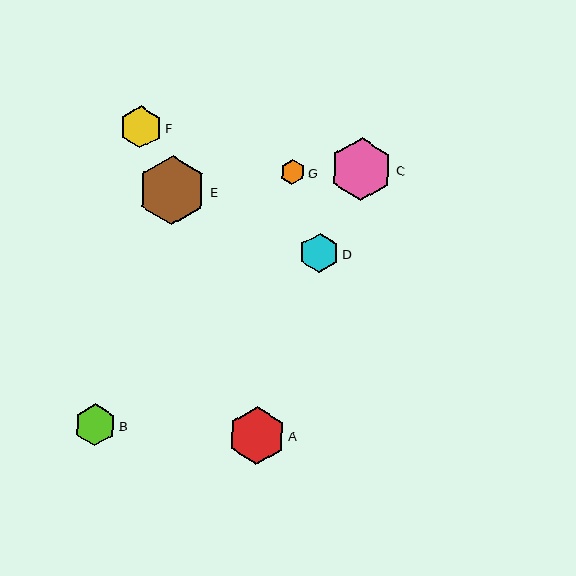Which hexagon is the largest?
Hexagon E is the largest with a size of approximately 68 pixels.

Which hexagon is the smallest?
Hexagon G is the smallest with a size of approximately 25 pixels.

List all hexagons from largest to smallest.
From largest to smallest: E, C, A, B, F, D, G.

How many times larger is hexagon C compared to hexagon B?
Hexagon C is approximately 1.5 times the size of hexagon B.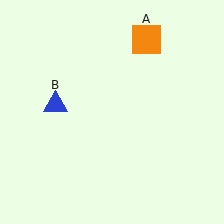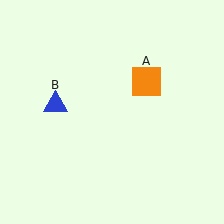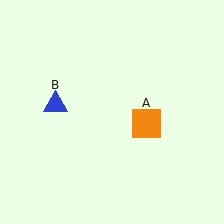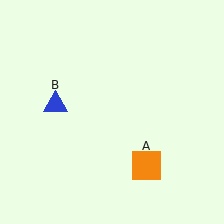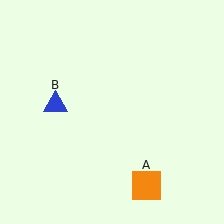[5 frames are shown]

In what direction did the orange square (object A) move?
The orange square (object A) moved down.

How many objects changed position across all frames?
1 object changed position: orange square (object A).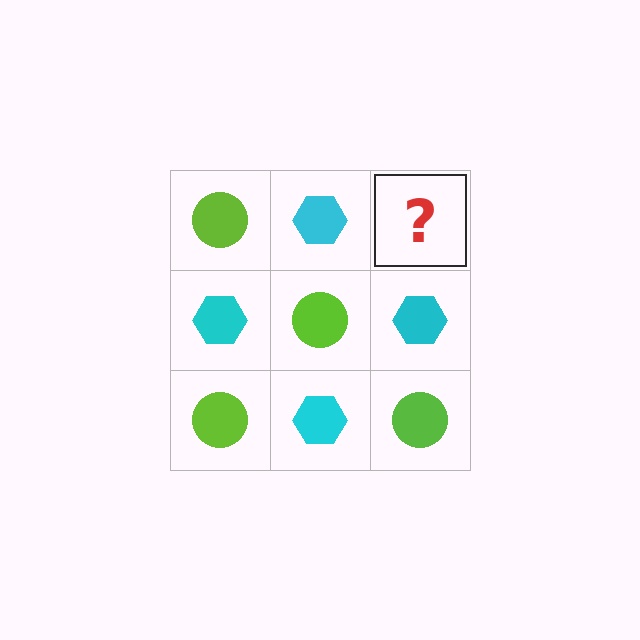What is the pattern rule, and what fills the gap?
The rule is that it alternates lime circle and cyan hexagon in a checkerboard pattern. The gap should be filled with a lime circle.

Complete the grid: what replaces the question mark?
The question mark should be replaced with a lime circle.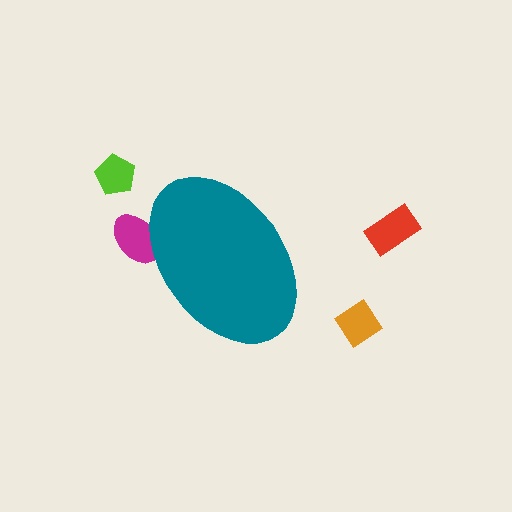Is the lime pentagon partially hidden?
No, the lime pentagon is fully visible.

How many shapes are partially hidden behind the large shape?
1 shape is partially hidden.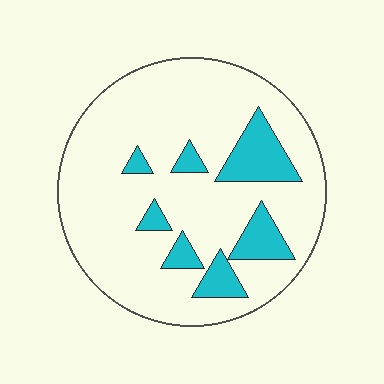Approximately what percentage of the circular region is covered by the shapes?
Approximately 15%.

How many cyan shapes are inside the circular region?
7.